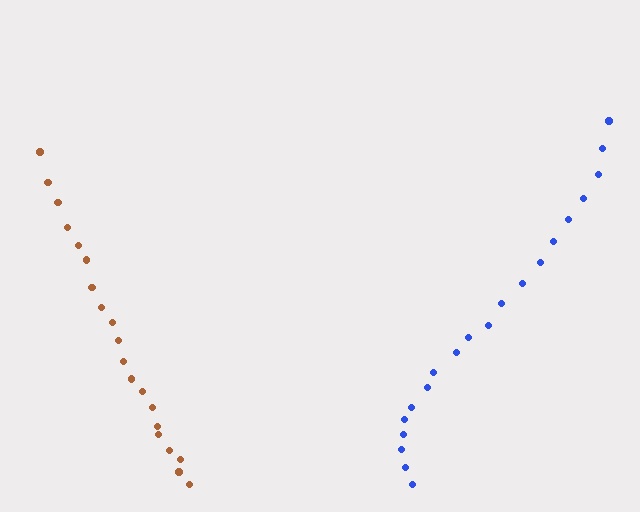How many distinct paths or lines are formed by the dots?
There are 2 distinct paths.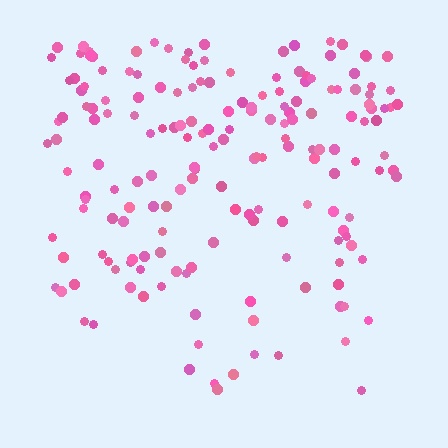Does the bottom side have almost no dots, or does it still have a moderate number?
Still a moderate number, just noticeably fewer than the top.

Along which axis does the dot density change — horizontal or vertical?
Vertical.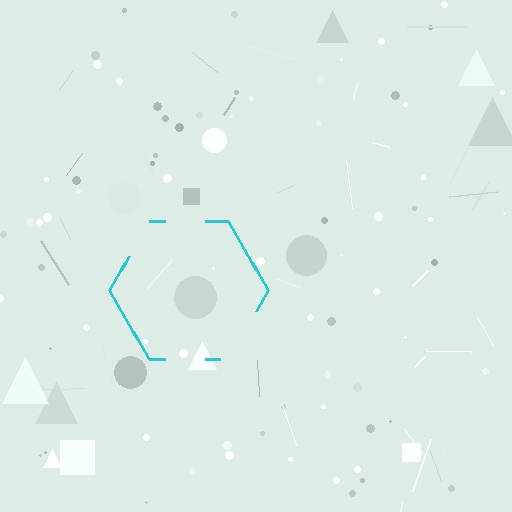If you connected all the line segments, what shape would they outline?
They would outline a hexagon.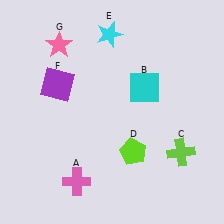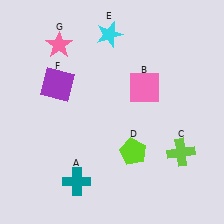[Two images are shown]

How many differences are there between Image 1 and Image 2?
There are 2 differences between the two images.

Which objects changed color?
A changed from pink to teal. B changed from cyan to pink.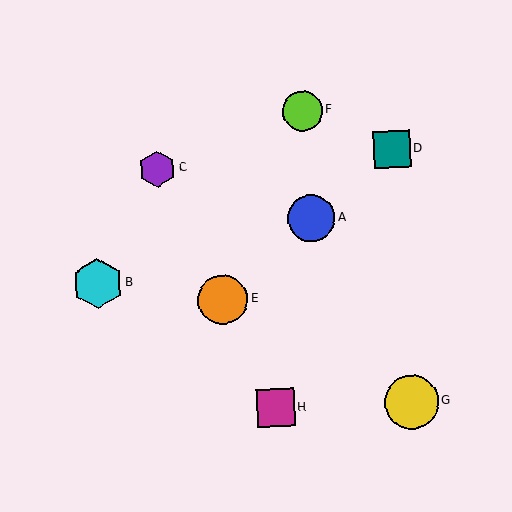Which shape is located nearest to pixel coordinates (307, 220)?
The blue circle (labeled A) at (311, 218) is nearest to that location.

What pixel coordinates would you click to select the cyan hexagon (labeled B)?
Click at (97, 283) to select the cyan hexagon B.